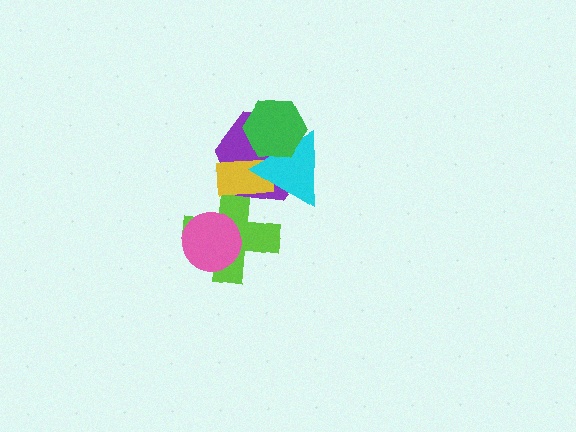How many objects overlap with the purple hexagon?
4 objects overlap with the purple hexagon.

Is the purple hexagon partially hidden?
Yes, it is partially covered by another shape.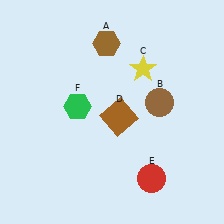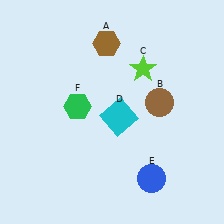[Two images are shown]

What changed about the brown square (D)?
In Image 1, D is brown. In Image 2, it changed to cyan.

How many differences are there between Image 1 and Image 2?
There are 3 differences between the two images.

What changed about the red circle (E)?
In Image 1, E is red. In Image 2, it changed to blue.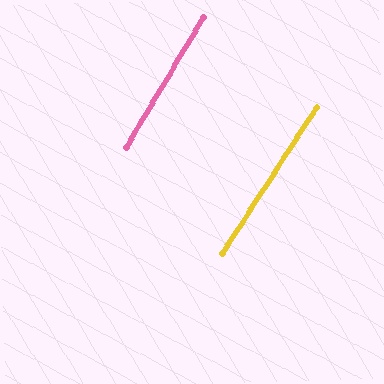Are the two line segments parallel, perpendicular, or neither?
Parallel — their directions differ by only 2.0°.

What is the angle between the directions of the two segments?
Approximately 2 degrees.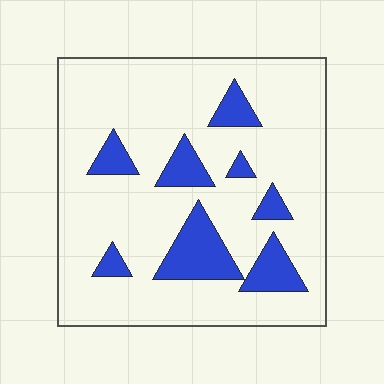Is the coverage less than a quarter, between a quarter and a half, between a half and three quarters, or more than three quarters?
Less than a quarter.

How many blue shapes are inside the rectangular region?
8.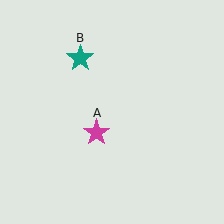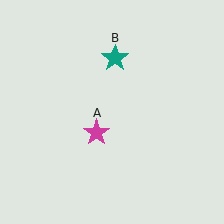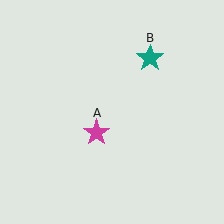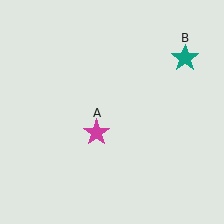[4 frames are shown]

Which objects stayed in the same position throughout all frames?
Magenta star (object A) remained stationary.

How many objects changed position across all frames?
1 object changed position: teal star (object B).